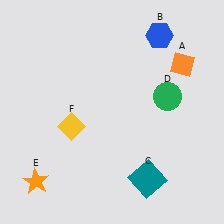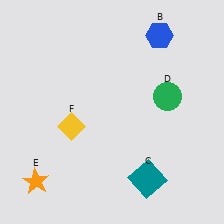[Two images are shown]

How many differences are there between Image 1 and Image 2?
There is 1 difference between the two images.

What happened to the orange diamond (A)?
The orange diamond (A) was removed in Image 2. It was in the top-right area of Image 1.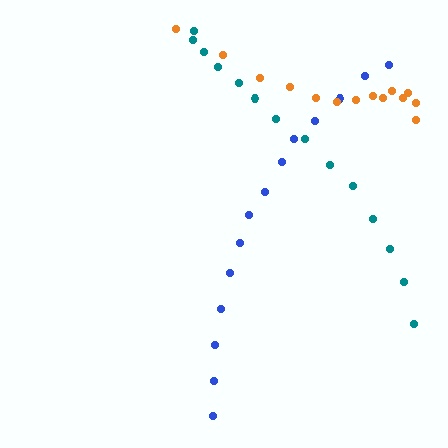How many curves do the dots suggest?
There are 3 distinct paths.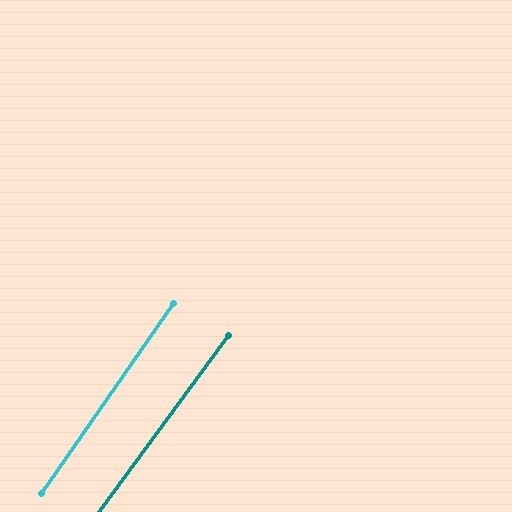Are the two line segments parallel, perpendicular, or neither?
Parallel — their directions differ by only 1.4°.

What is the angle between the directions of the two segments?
Approximately 1 degree.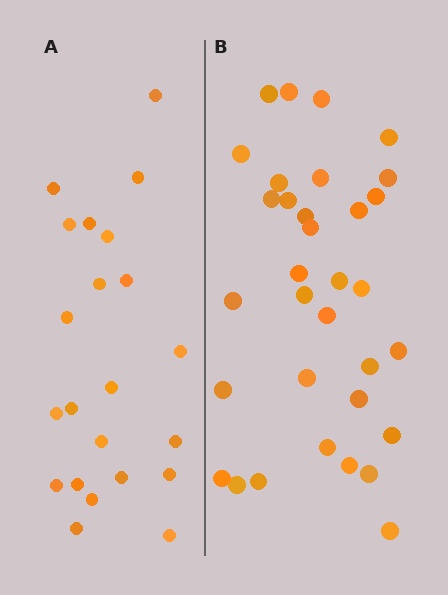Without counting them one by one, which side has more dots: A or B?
Region B (the right region) has more dots.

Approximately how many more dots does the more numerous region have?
Region B has roughly 12 or so more dots than region A.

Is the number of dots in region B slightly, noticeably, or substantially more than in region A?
Region B has substantially more. The ratio is roughly 1.5 to 1.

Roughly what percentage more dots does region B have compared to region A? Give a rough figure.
About 50% more.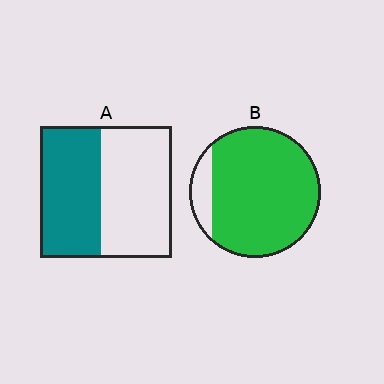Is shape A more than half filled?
Roughly half.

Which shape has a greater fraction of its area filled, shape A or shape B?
Shape B.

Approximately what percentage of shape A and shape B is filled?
A is approximately 45% and B is approximately 90%.